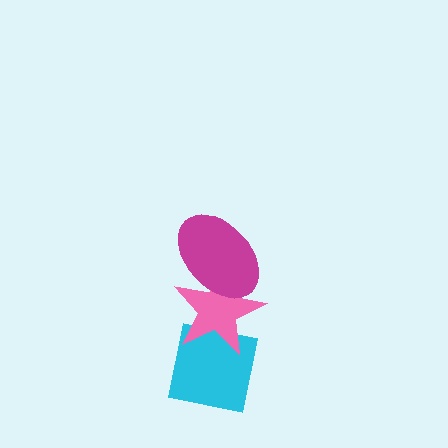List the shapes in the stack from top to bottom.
From top to bottom: the magenta ellipse, the pink star, the cyan square.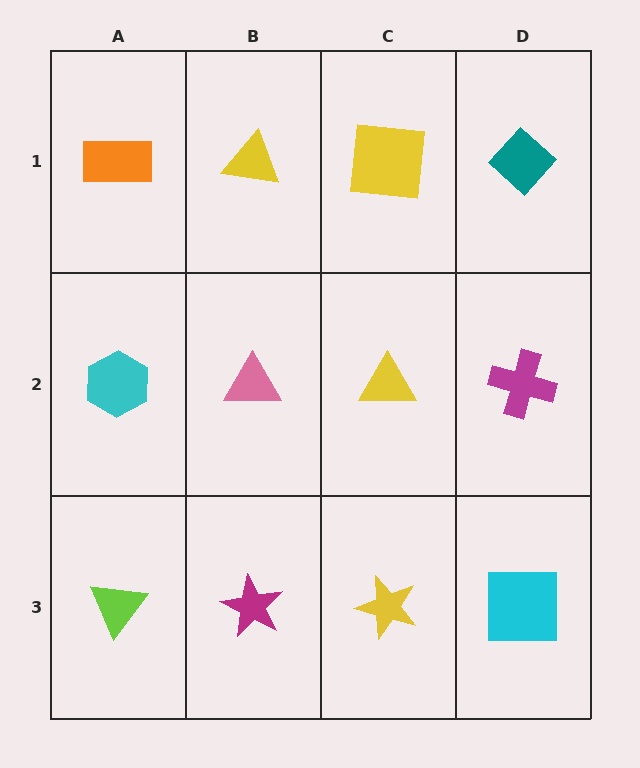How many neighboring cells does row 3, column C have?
3.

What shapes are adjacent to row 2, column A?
An orange rectangle (row 1, column A), a lime triangle (row 3, column A), a pink triangle (row 2, column B).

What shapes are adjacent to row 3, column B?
A pink triangle (row 2, column B), a lime triangle (row 3, column A), a yellow star (row 3, column C).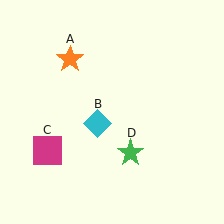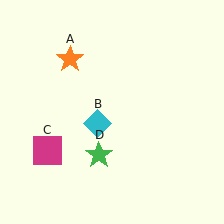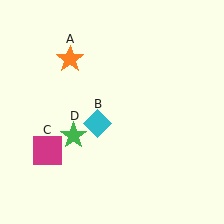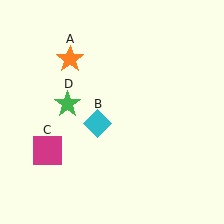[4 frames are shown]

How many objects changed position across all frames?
1 object changed position: green star (object D).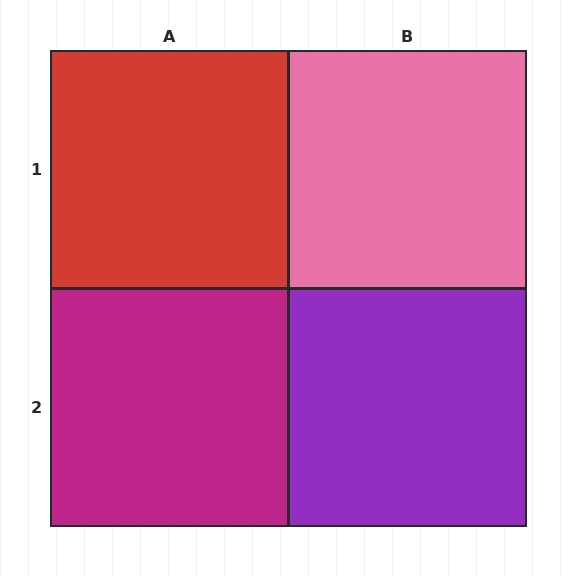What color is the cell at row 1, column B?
Pink.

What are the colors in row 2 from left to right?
Magenta, purple.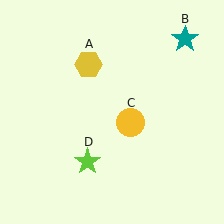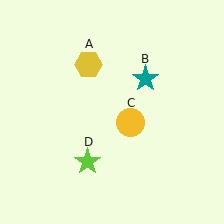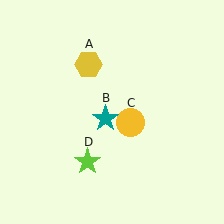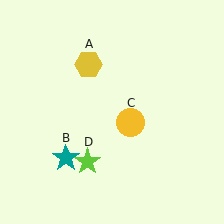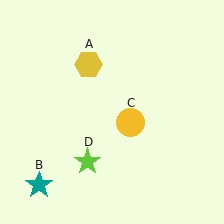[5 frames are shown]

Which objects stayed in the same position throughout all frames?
Yellow hexagon (object A) and yellow circle (object C) and lime star (object D) remained stationary.